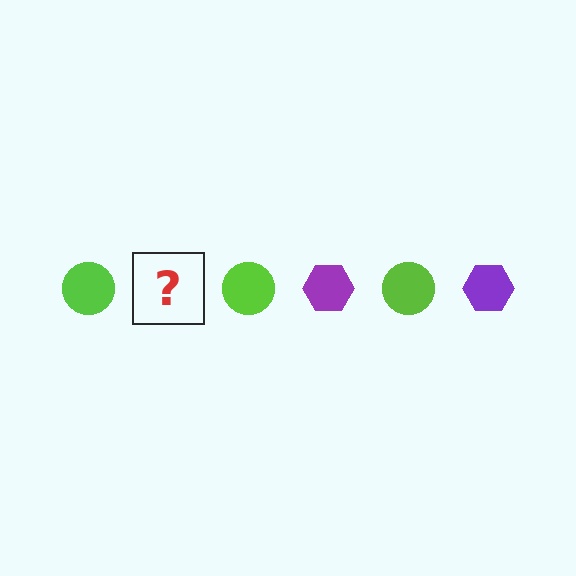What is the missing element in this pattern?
The missing element is a purple hexagon.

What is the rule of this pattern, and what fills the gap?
The rule is that the pattern alternates between lime circle and purple hexagon. The gap should be filled with a purple hexagon.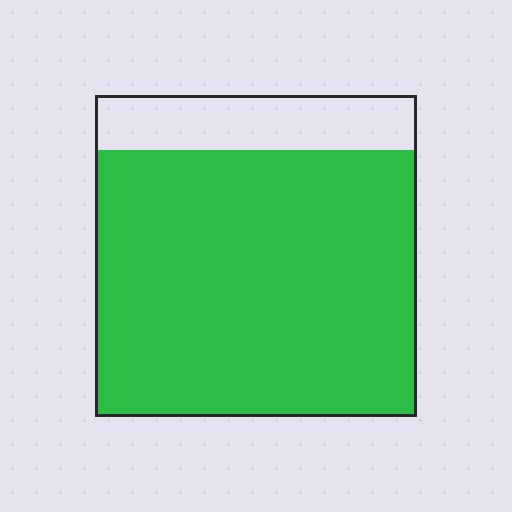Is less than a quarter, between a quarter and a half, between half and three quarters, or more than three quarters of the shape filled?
More than three quarters.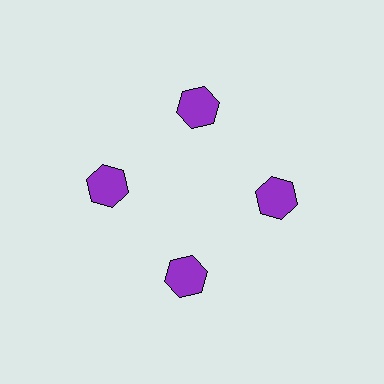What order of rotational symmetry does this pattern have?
This pattern has 4-fold rotational symmetry.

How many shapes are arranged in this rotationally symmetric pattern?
There are 4 shapes, arranged in 4 groups of 1.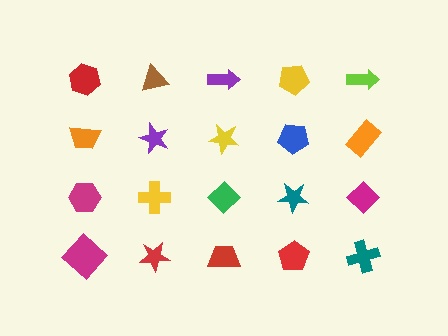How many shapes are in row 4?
5 shapes.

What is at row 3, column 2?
A yellow cross.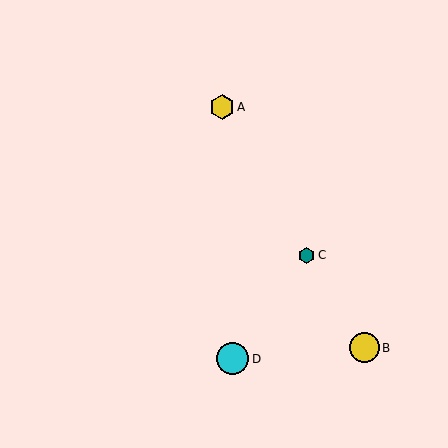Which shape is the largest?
The cyan circle (labeled D) is the largest.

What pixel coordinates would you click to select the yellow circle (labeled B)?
Click at (364, 348) to select the yellow circle B.